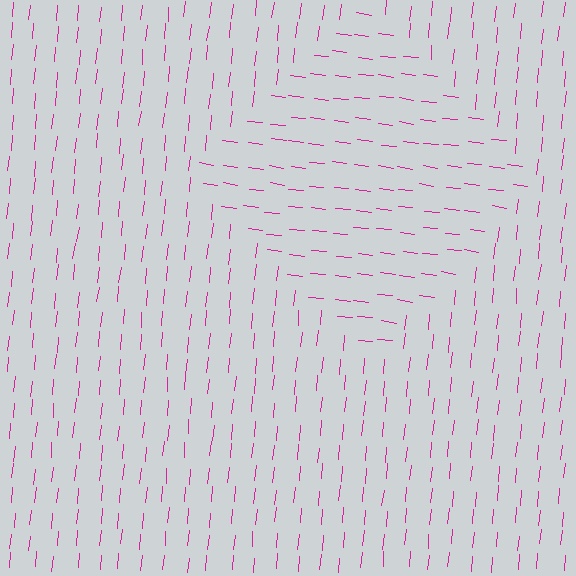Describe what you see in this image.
The image is filled with small magenta line segments. A diamond region in the image has lines oriented differently from the surrounding lines, creating a visible texture boundary.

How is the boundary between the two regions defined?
The boundary is defined purely by a change in line orientation (approximately 89 degrees difference). All lines are the same color and thickness.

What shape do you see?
I see a diamond.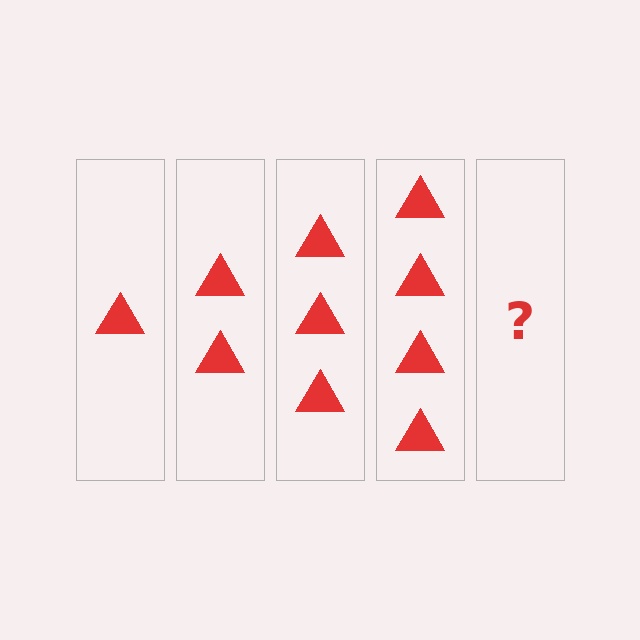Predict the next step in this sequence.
The next step is 5 triangles.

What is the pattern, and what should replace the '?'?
The pattern is that each step adds one more triangle. The '?' should be 5 triangles.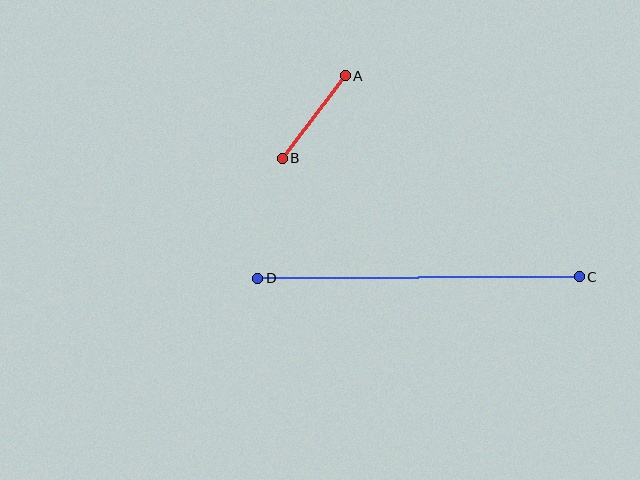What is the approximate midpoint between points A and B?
The midpoint is at approximately (314, 117) pixels.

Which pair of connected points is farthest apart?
Points C and D are farthest apart.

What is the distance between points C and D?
The distance is approximately 322 pixels.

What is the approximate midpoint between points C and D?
The midpoint is at approximately (419, 278) pixels.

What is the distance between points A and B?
The distance is approximately 104 pixels.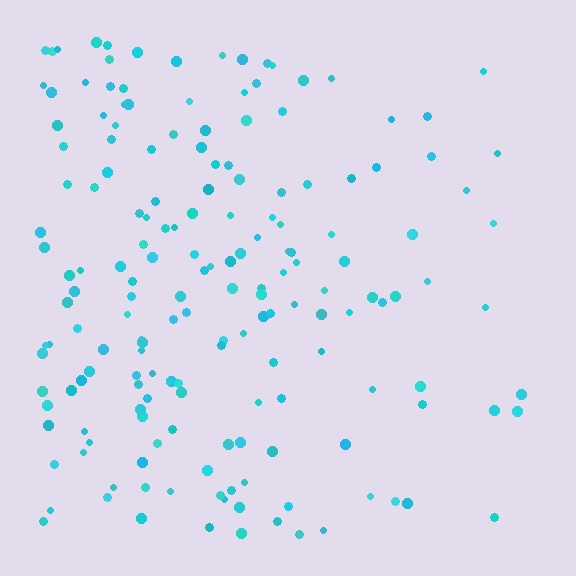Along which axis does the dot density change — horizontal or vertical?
Horizontal.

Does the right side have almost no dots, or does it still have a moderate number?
Still a moderate number, just noticeably fewer than the left.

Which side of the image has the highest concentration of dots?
The left.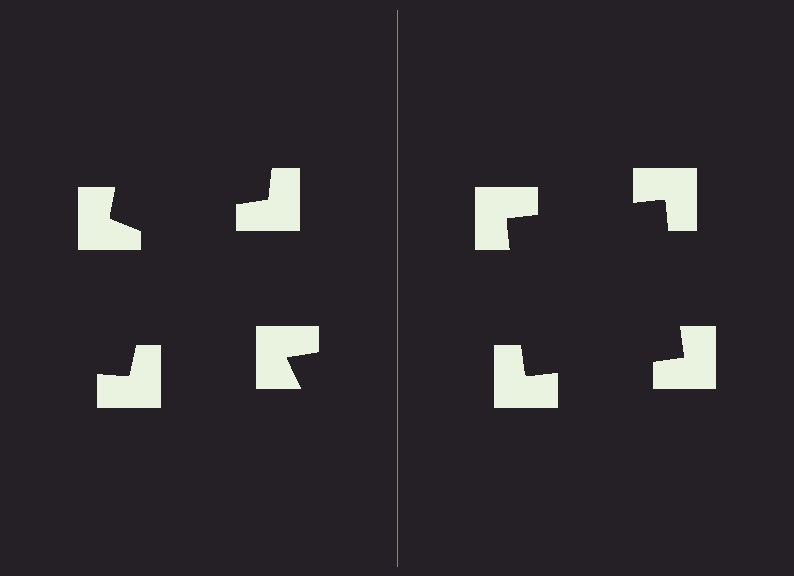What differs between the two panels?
The notched squares are positioned identically on both sides; only the wedge orientations differ. On the right they align to a square; on the left they are misaligned.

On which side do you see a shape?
An illusory square appears on the right side. On the left side the wedge cuts are rotated, so no coherent shape forms.